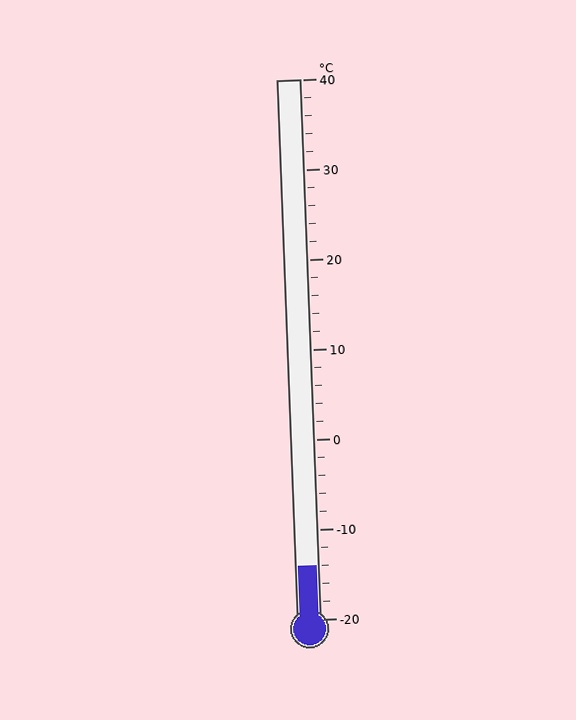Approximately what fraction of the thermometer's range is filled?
The thermometer is filled to approximately 10% of its range.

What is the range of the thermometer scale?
The thermometer scale ranges from -20°C to 40°C.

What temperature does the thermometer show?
The thermometer shows approximately -14°C.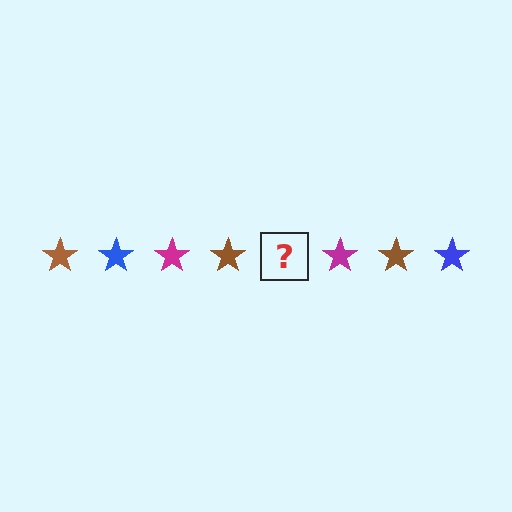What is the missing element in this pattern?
The missing element is a blue star.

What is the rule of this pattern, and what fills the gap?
The rule is that the pattern cycles through brown, blue, magenta stars. The gap should be filled with a blue star.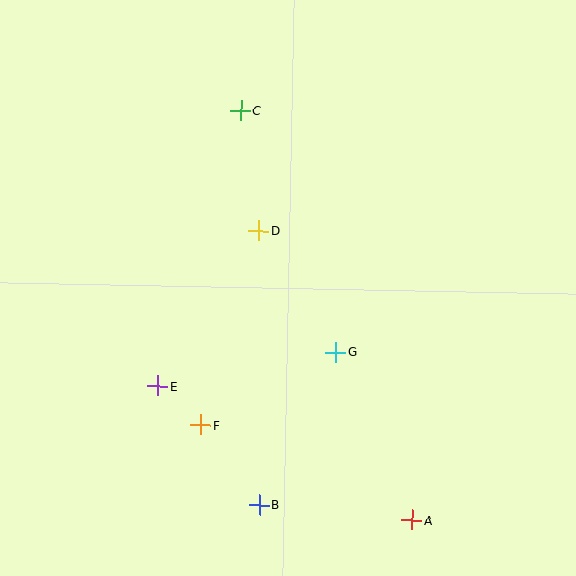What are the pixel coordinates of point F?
Point F is at (201, 425).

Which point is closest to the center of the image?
Point D at (259, 231) is closest to the center.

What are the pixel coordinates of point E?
Point E is at (158, 386).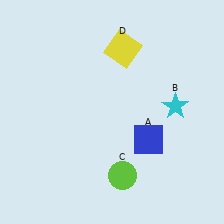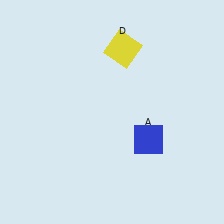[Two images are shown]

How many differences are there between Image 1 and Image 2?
There are 2 differences between the two images.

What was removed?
The cyan star (B), the lime circle (C) were removed in Image 2.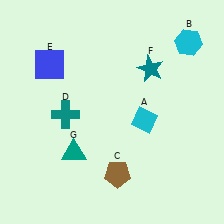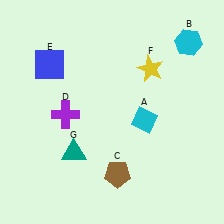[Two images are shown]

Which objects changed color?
D changed from teal to purple. F changed from teal to yellow.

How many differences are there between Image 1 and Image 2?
There are 2 differences between the two images.